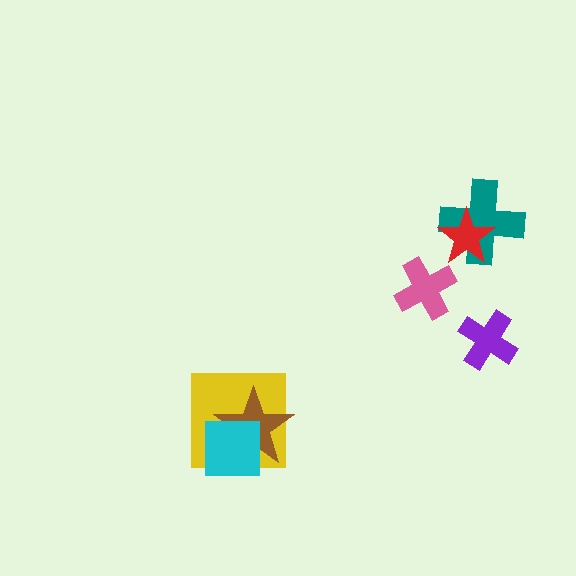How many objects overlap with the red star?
1 object overlaps with the red star.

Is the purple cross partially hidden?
No, no other shape covers it.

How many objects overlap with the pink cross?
0 objects overlap with the pink cross.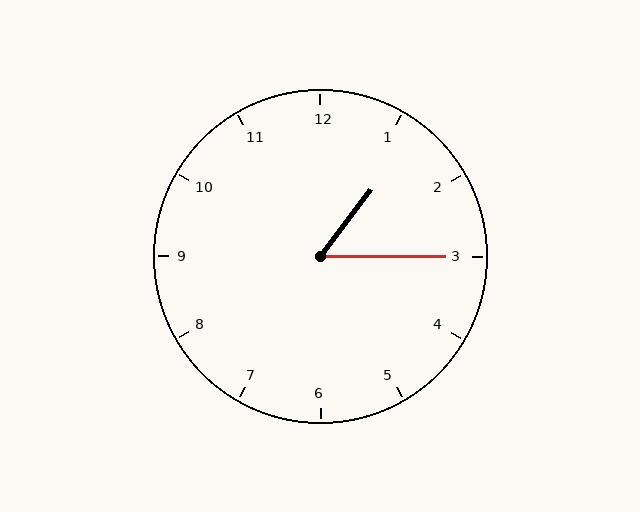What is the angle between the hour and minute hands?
Approximately 52 degrees.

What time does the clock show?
1:15.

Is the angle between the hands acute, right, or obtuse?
It is acute.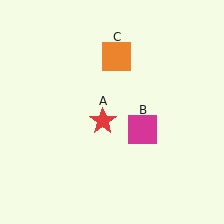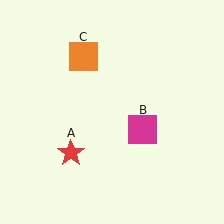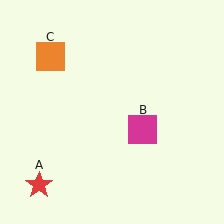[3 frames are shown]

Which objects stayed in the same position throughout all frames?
Magenta square (object B) remained stationary.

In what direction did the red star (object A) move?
The red star (object A) moved down and to the left.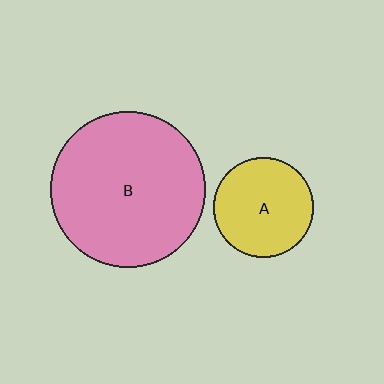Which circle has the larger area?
Circle B (pink).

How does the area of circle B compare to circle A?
Approximately 2.4 times.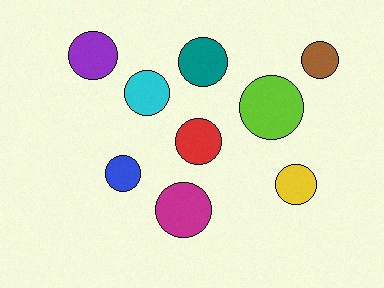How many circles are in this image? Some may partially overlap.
There are 9 circles.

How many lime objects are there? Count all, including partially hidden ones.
There is 1 lime object.